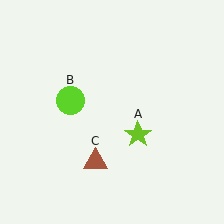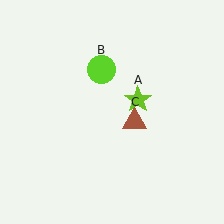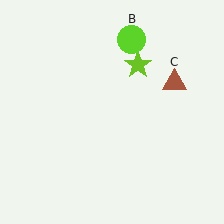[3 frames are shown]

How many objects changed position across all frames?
3 objects changed position: lime star (object A), lime circle (object B), brown triangle (object C).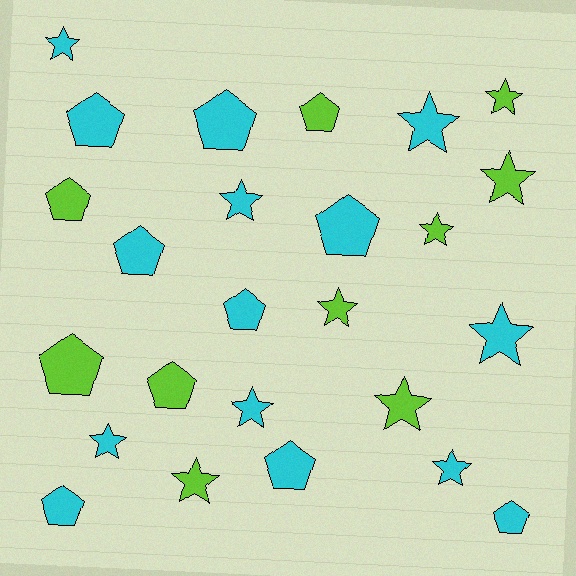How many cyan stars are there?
There are 7 cyan stars.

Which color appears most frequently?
Cyan, with 15 objects.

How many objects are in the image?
There are 25 objects.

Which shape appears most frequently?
Star, with 13 objects.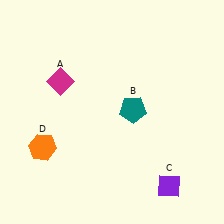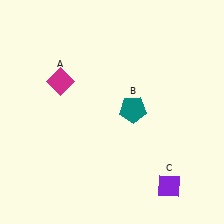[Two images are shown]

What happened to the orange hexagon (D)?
The orange hexagon (D) was removed in Image 2. It was in the bottom-left area of Image 1.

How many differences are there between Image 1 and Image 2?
There is 1 difference between the two images.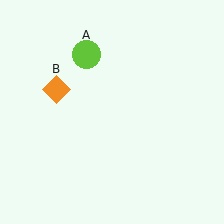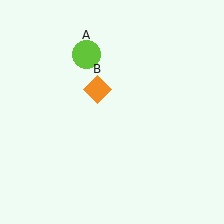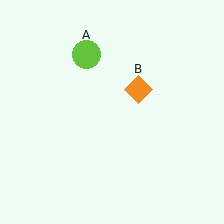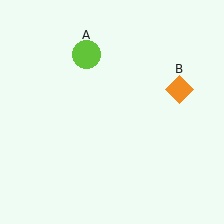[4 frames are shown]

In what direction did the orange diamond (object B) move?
The orange diamond (object B) moved right.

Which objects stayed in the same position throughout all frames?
Lime circle (object A) remained stationary.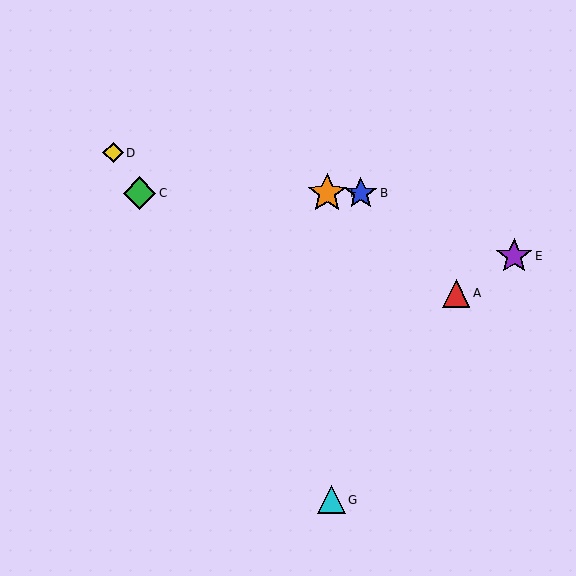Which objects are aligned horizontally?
Objects B, C, F are aligned horizontally.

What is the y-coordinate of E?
Object E is at y≈256.